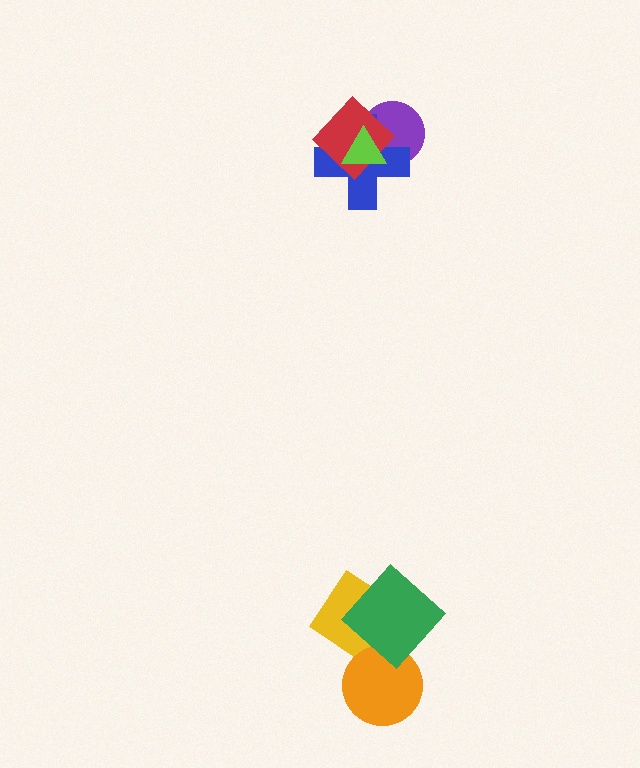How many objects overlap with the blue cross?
3 objects overlap with the blue cross.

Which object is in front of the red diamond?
The lime triangle is in front of the red diamond.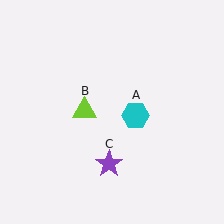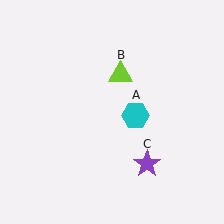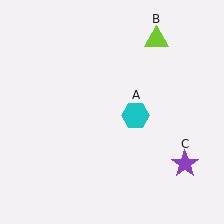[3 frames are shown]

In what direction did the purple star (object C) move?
The purple star (object C) moved right.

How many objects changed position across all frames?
2 objects changed position: lime triangle (object B), purple star (object C).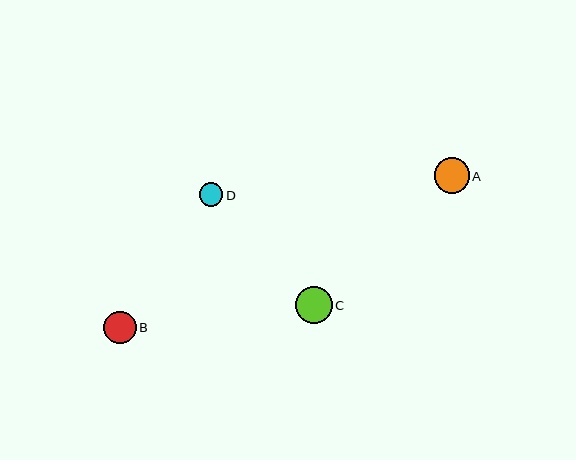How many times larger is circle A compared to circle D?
Circle A is approximately 1.5 times the size of circle D.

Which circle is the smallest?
Circle D is the smallest with a size of approximately 24 pixels.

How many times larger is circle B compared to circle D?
Circle B is approximately 1.3 times the size of circle D.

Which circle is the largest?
Circle C is the largest with a size of approximately 37 pixels.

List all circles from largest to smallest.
From largest to smallest: C, A, B, D.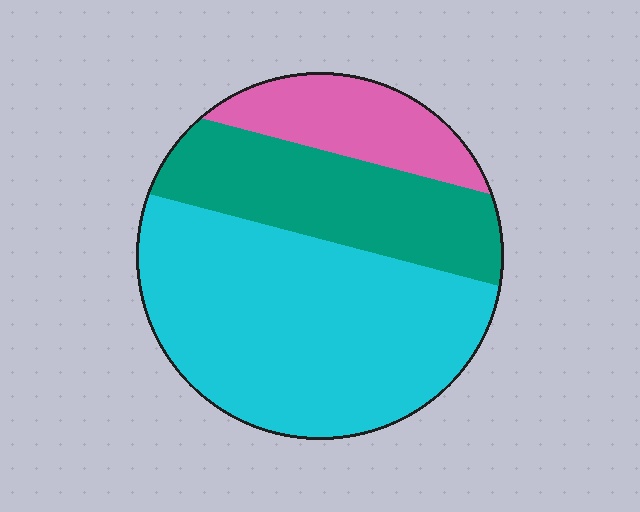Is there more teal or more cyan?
Cyan.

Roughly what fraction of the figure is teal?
Teal takes up about one quarter (1/4) of the figure.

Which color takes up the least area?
Pink, at roughly 15%.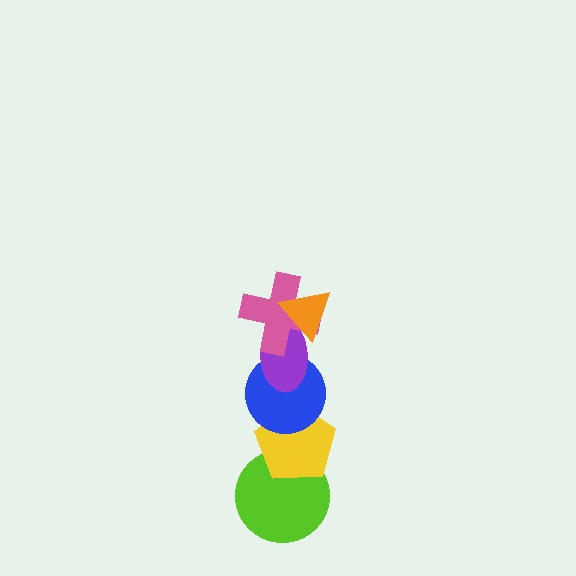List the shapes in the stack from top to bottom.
From top to bottom: the orange triangle, the pink cross, the purple ellipse, the blue circle, the yellow pentagon, the lime circle.